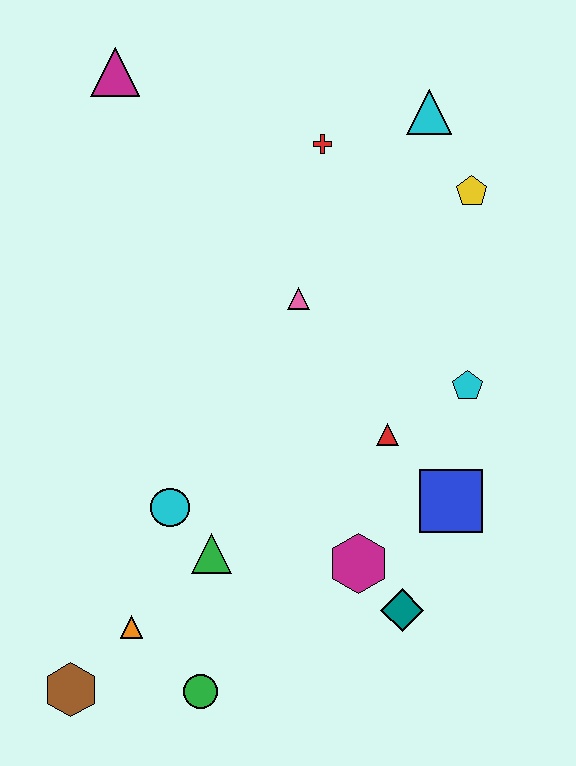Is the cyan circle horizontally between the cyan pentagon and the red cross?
No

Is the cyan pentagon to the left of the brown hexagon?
No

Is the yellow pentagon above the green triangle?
Yes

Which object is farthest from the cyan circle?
The cyan triangle is farthest from the cyan circle.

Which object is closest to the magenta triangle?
The red cross is closest to the magenta triangle.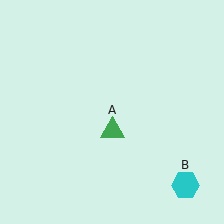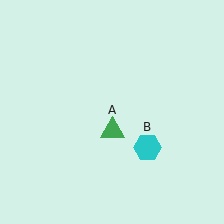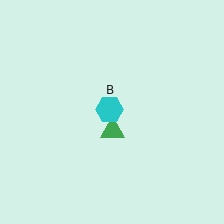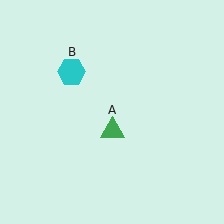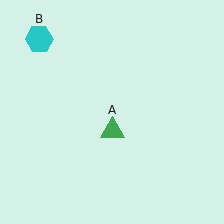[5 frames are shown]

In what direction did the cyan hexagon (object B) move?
The cyan hexagon (object B) moved up and to the left.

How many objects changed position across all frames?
1 object changed position: cyan hexagon (object B).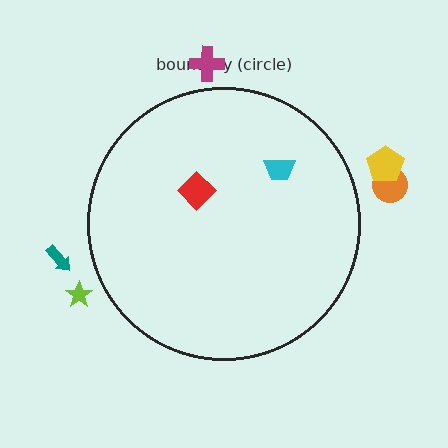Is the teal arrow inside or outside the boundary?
Outside.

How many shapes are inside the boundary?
2 inside, 5 outside.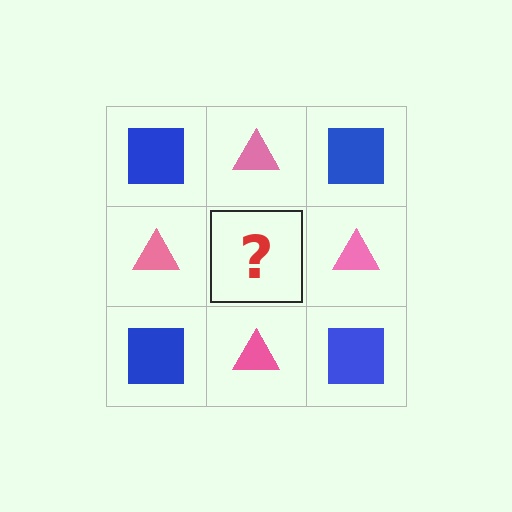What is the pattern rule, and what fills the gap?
The rule is that it alternates blue square and pink triangle in a checkerboard pattern. The gap should be filled with a blue square.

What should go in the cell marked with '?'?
The missing cell should contain a blue square.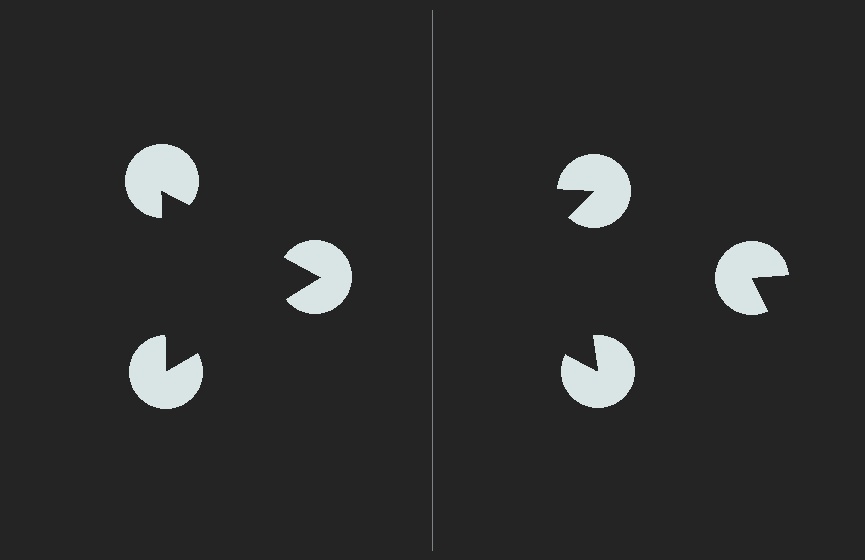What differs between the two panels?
The pac-man discs are positioned identically on both sides; only the wedge orientations differ. On the left they align to a triangle; on the right they are misaligned.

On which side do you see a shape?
An illusory triangle appears on the left side. On the right side the wedge cuts are rotated, so no coherent shape forms.